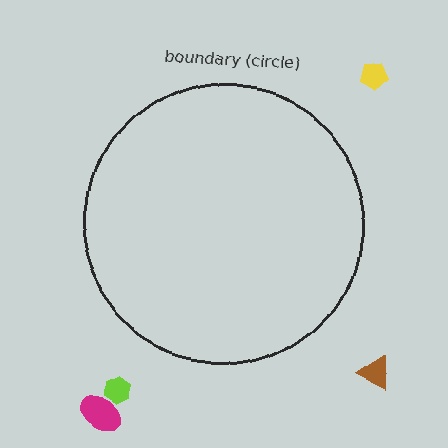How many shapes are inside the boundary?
0 inside, 4 outside.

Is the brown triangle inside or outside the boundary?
Outside.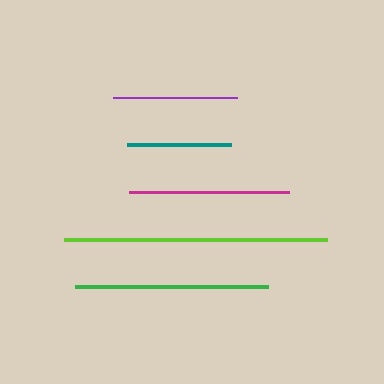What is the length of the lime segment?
The lime segment is approximately 263 pixels long.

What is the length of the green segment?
The green segment is approximately 194 pixels long.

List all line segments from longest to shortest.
From longest to shortest: lime, green, magenta, purple, teal.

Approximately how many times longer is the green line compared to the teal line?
The green line is approximately 1.9 times the length of the teal line.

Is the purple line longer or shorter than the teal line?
The purple line is longer than the teal line.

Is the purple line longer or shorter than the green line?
The green line is longer than the purple line.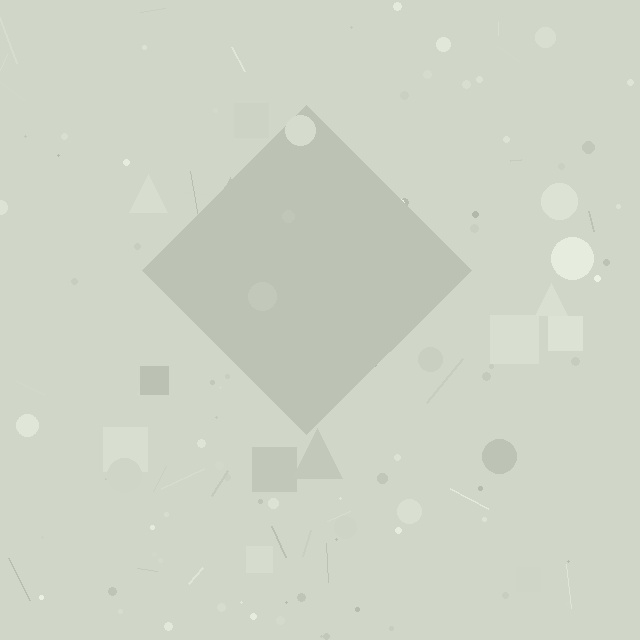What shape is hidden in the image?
A diamond is hidden in the image.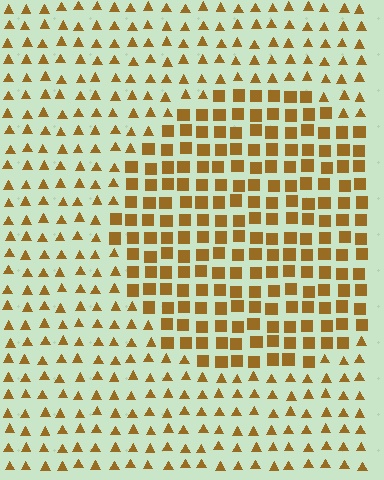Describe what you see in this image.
The image is filled with small brown elements arranged in a uniform grid. A circle-shaped region contains squares, while the surrounding area contains triangles. The boundary is defined purely by the change in element shape.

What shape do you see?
I see a circle.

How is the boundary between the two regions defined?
The boundary is defined by a change in element shape: squares inside vs. triangles outside. All elements share the same color and spacing.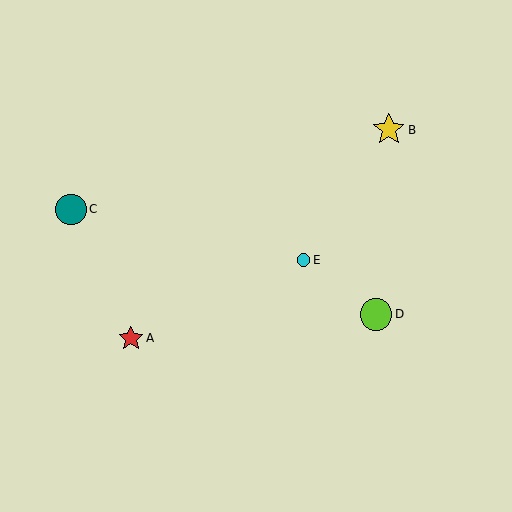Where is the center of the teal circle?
The center of the teal circle is at (71, 209).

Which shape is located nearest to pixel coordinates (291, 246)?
The cyan circle (labeled E) at (304, 260) is nearest to that location.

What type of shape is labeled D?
Shape D is a lime circle.